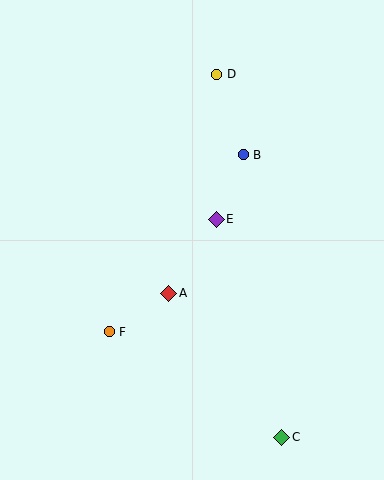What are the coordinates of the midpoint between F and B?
The midpoint between F and B is at (176, 243).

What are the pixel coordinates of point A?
Point A is at (169, 293).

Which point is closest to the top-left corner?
Point D is closest to the top-left corner.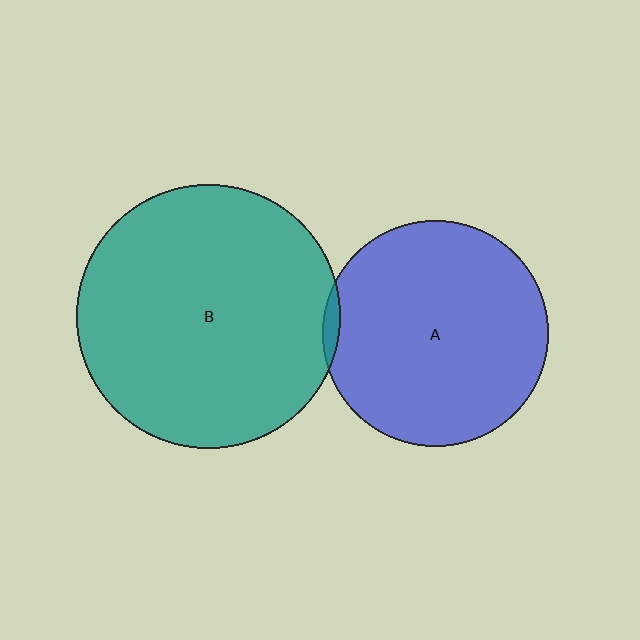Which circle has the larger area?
Circle B (teal).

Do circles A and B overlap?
Yes.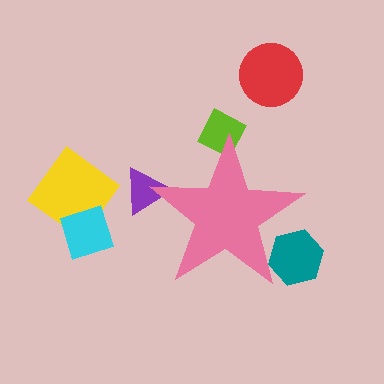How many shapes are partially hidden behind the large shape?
3 shapes are partially hidden.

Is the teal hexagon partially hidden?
Yes, the teal hexagon is partially hidden behind the pink star.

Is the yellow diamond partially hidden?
No, the yellow diamond is fully visible.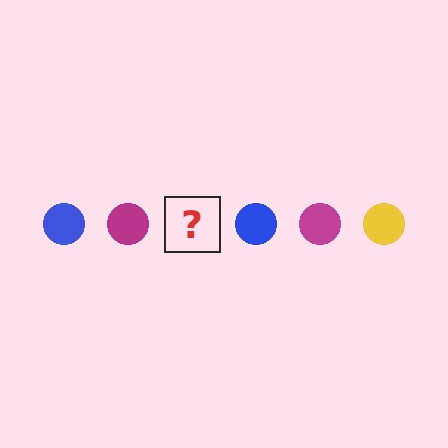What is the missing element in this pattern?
The missing element is a yellow circle.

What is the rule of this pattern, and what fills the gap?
The rule is that the pattern cycles through blue, magenta, yellow circles. The gap should be filled with a yellow circle.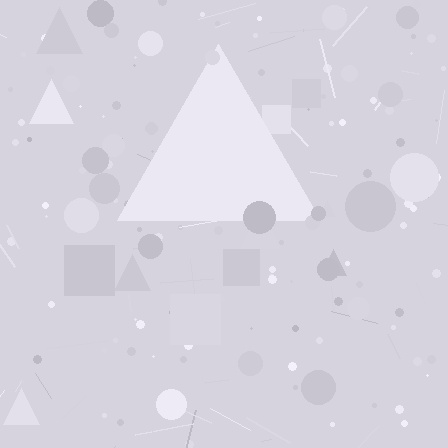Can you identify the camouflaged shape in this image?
The camouflaged shape is a triangle.